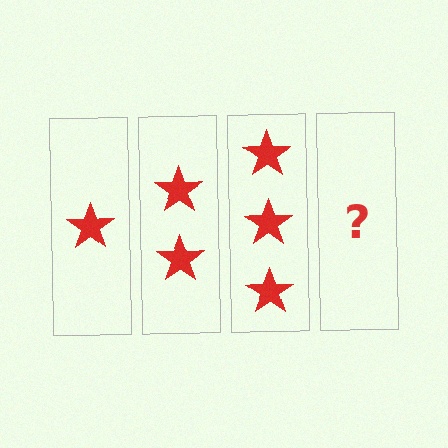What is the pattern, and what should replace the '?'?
The pattern is that each step adds one more star. The '?' should be 4 stars.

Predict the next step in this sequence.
The next step is 4 stars.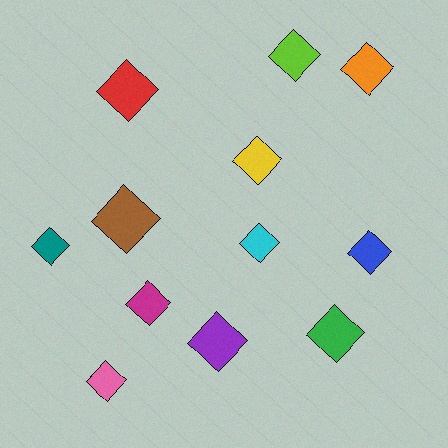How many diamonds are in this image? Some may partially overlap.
There are 12 diamonds.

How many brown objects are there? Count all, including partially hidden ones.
There is 1 brown object.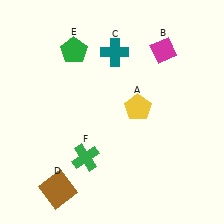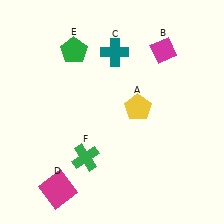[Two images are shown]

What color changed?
The square (D) changed from brown in Image 1 to magenta in Image 2.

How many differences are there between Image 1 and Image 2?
There is 1 difference between the two images.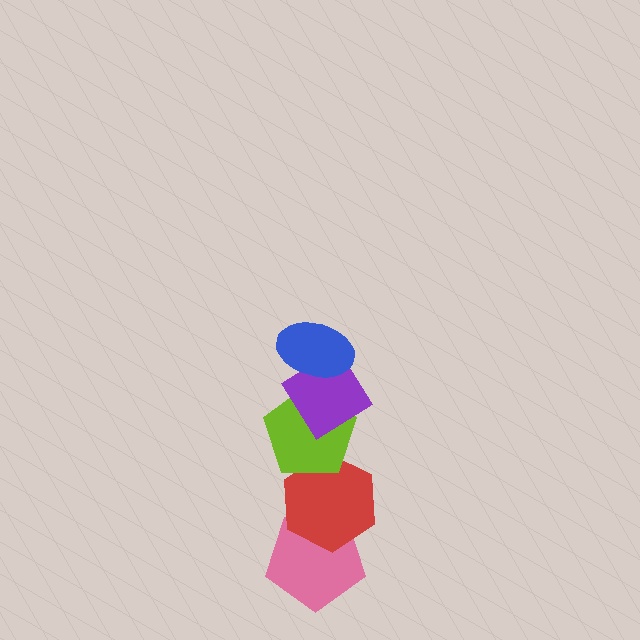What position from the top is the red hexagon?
The red hexagon is 4th from the top.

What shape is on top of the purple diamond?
The blue ellipse is on top of the purple diamond.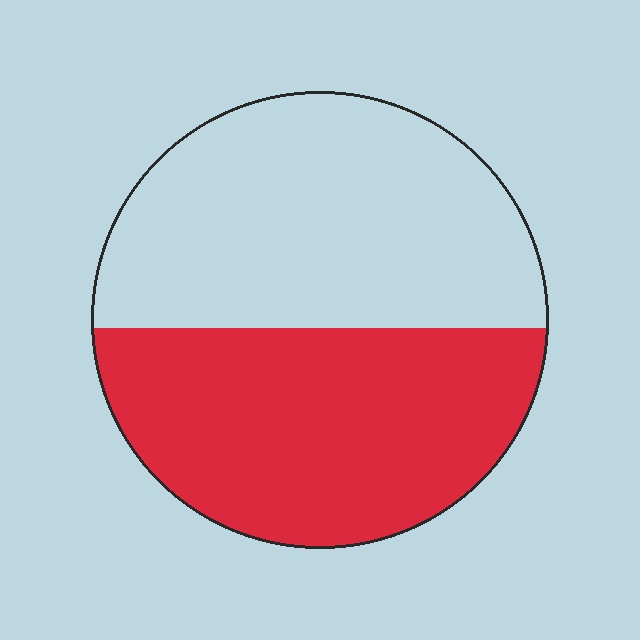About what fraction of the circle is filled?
About one half (1/2).